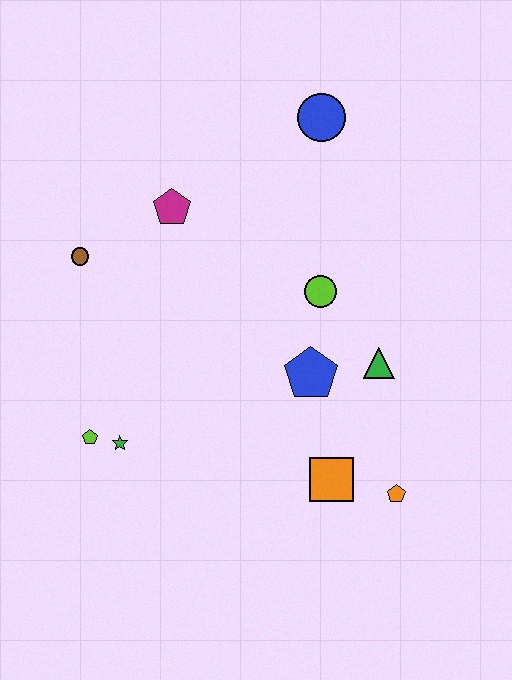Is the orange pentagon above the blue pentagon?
No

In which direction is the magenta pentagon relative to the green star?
The magenta pentagon is above the green star.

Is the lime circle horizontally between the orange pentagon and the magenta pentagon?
Yes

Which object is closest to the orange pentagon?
The orange square is closest to the orange pentagon.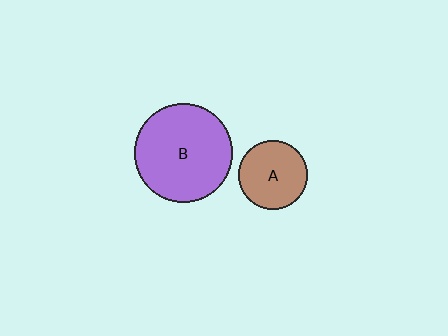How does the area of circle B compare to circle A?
Approximately 2.0 times.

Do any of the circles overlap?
No, none of the circles overlap.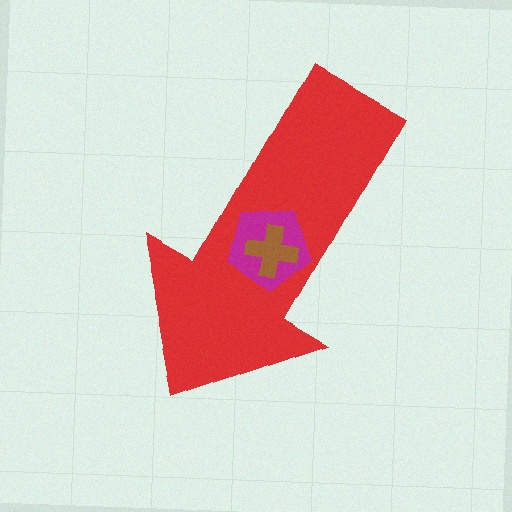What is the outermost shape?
The red arrow.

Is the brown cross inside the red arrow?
Yes.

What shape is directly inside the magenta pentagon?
The brown cross.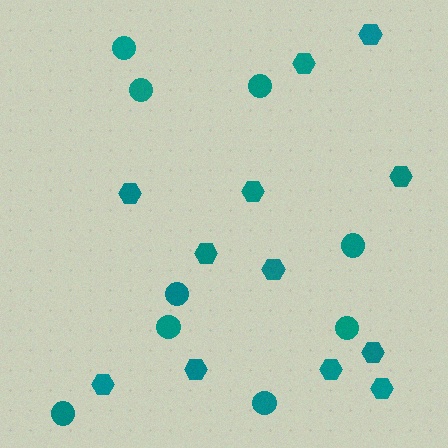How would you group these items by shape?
There are 2 groups: one group of hexagons (12) and one group of circles (9).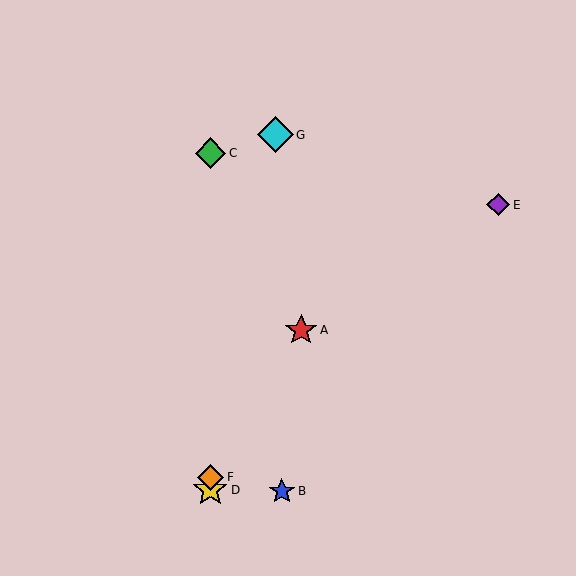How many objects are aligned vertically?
3 objects (C, D, F) are aligned vertically.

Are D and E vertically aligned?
No, D is at x≈211 and E is at x≈498.